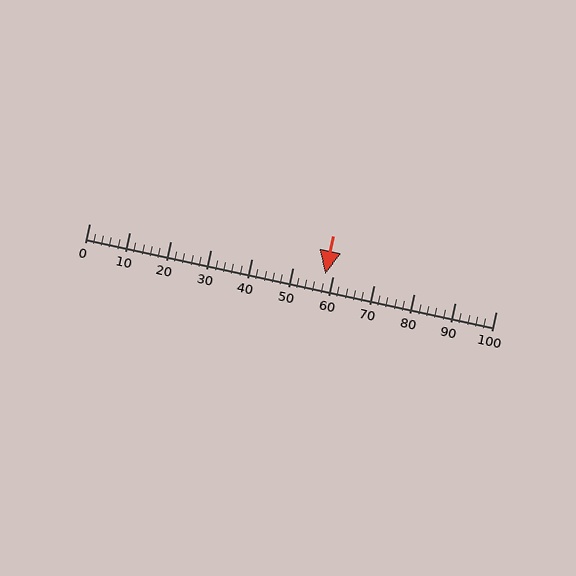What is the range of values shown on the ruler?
The ruler shows values from 0 to 100.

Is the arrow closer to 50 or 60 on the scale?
The arrow is closer to 60.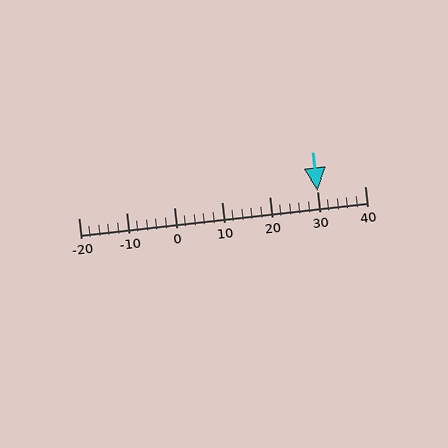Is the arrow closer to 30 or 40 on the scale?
The arrow is closer to 30.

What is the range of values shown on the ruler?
The ruler shows values from -20 to 40.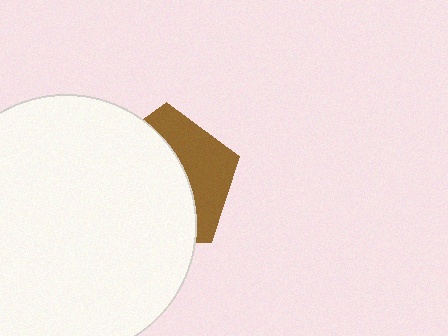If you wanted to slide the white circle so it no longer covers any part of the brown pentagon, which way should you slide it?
Slide it left — that is the most direct way to separate the two shapes.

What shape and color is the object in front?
The object in front is a white circle.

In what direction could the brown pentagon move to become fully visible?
The brown pentagon could move right. That would shift it out from behind the white circle entirely.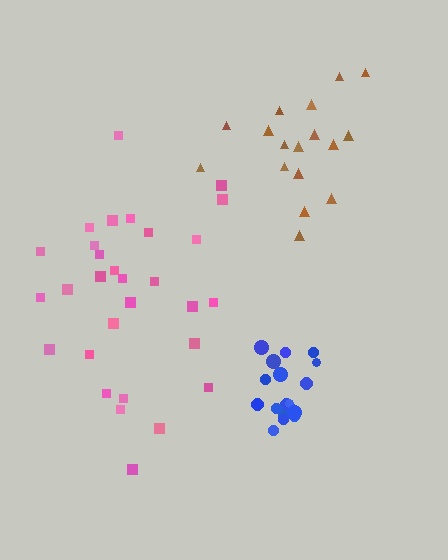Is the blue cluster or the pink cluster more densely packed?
Blue.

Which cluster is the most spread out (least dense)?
Brown.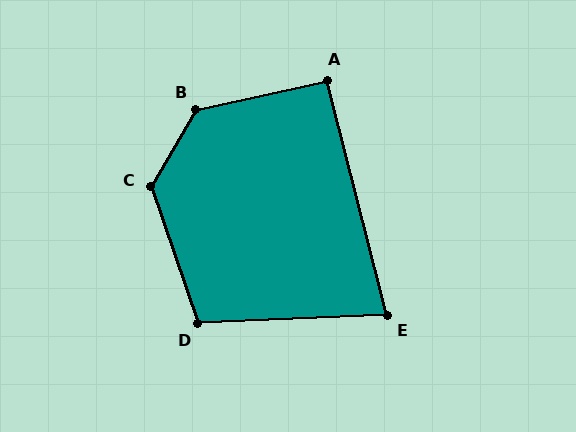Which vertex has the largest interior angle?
B, at approximately 133 degrees.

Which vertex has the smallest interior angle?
E, at approximately 78 degrees.